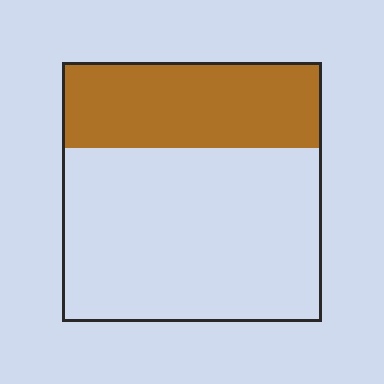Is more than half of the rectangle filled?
No.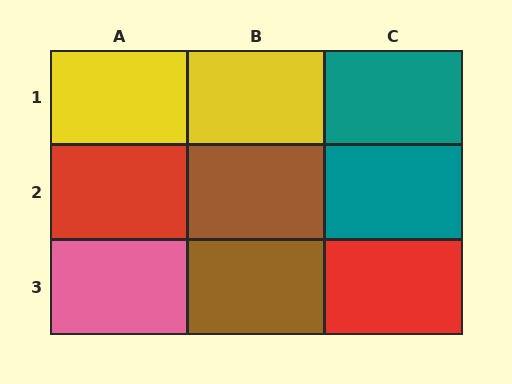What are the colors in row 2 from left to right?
Red, brown, teal.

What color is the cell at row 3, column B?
Brown.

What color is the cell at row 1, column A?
Yellow.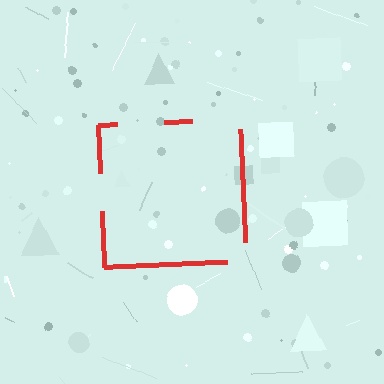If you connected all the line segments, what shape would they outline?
They would outline a square.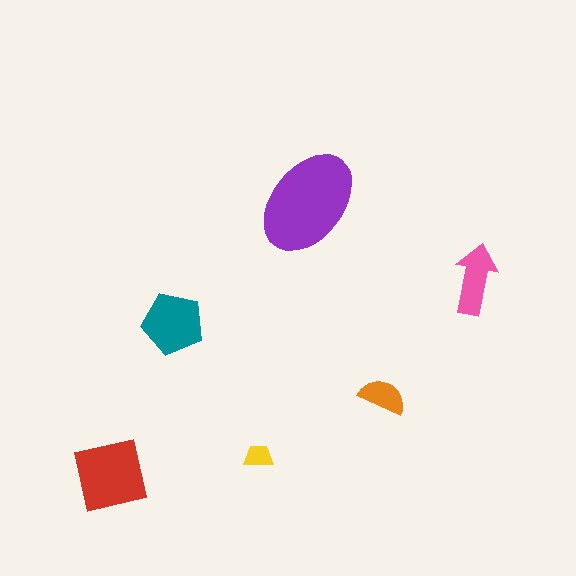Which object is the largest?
The purple ellipse.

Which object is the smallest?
The yellow trapezoid.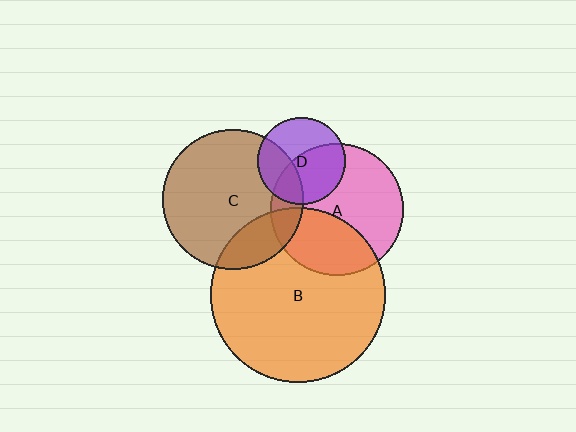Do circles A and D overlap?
Yes.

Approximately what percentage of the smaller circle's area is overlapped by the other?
Approximately 50%.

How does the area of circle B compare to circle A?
Approximately 1.7 times.